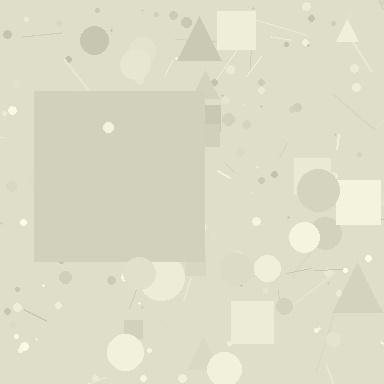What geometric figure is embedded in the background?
A square is embedded in the background.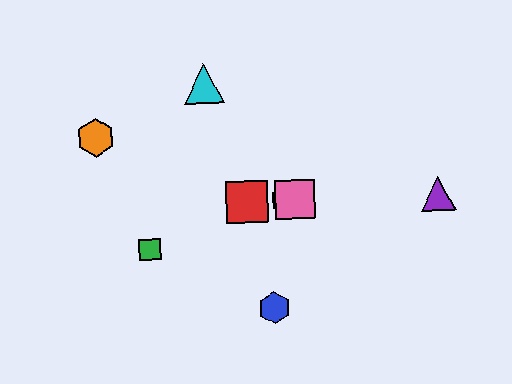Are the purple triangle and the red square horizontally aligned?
Yes, both are at y≈194.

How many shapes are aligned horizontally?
4 shapes (the red square, the yellow hexagon, the purple triangle, the pink square) are aligned horizontally.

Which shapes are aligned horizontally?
The red square, the yellow hexagon, the purple triangle, the pink square are aligned horizontally.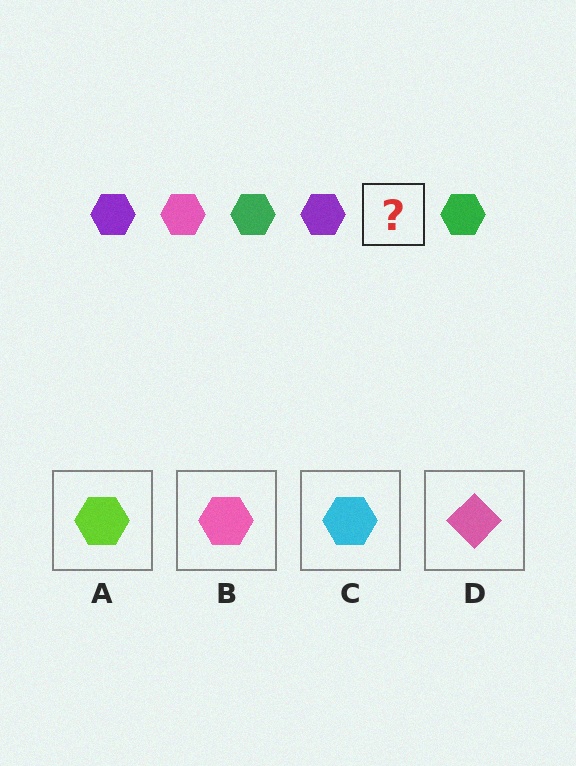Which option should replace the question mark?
Option B.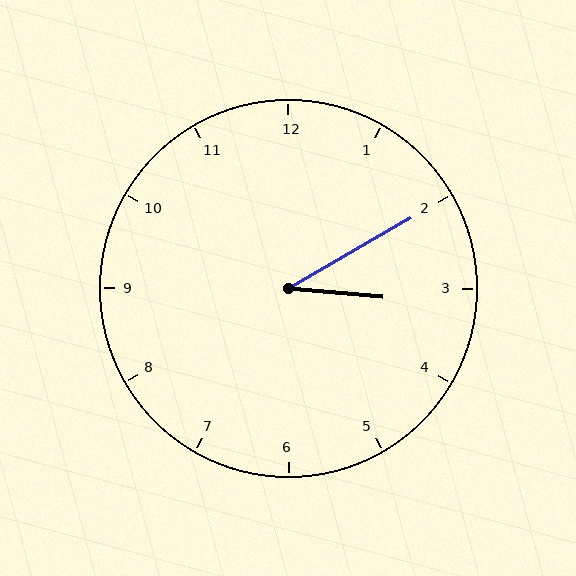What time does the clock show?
3:10.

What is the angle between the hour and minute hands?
Approximately 35 degrees.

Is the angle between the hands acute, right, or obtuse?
It is acute.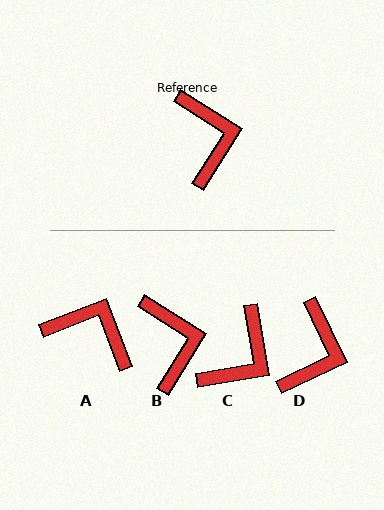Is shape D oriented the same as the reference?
No, it is off by about 32 degrees.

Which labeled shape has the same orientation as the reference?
B.